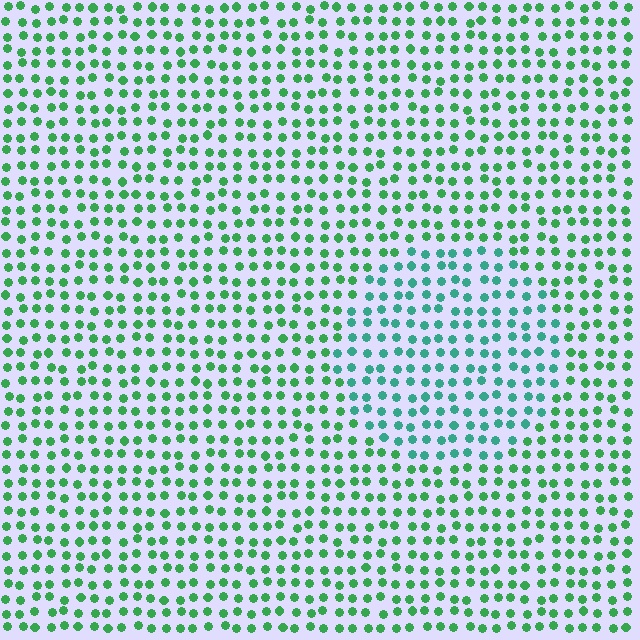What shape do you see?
I see a circle.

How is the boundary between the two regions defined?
The boundary is defined purely by a slight shift in hue (about 32 degrees). Spacing, size, and orientation are identical on both sides.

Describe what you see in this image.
The image is filled with small green elements in a uniform arrangement. A circle-shaped region is visible where the elements are tinted to a slightly different hue, forming a subtle color boundary.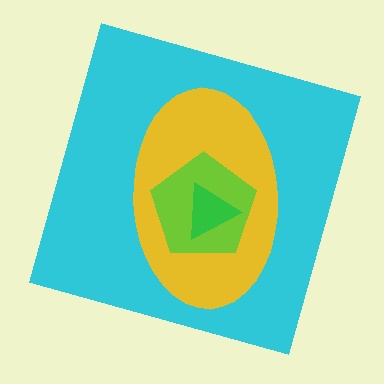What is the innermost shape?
The green triangle.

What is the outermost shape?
The cyan square.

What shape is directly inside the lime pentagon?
The green triangle.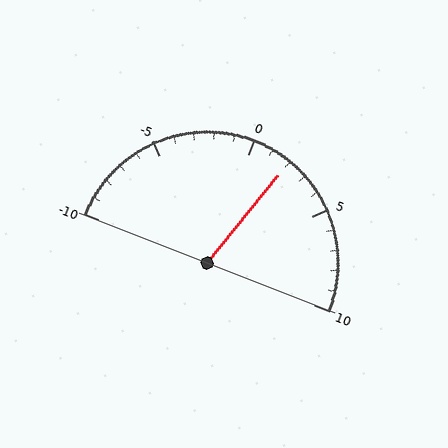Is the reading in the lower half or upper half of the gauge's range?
The reading is in the upper half of the range (-10 to 10).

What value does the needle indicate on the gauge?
The needle indicates approximately 2.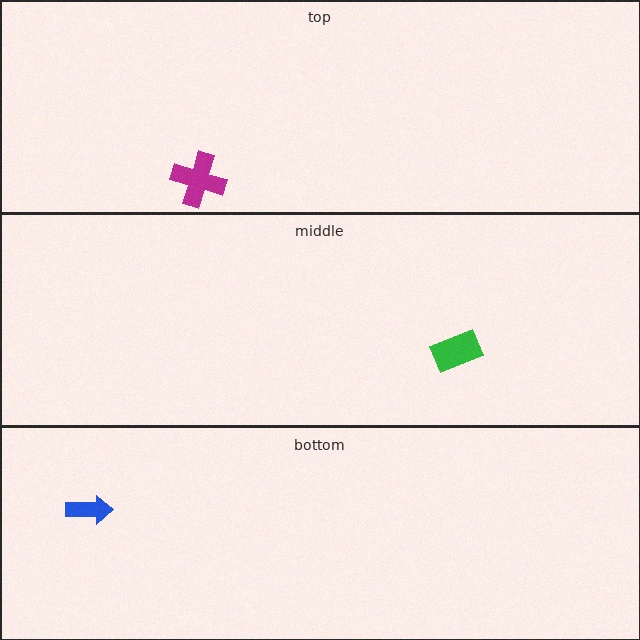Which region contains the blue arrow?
The bottom region.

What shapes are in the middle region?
The green rectangle.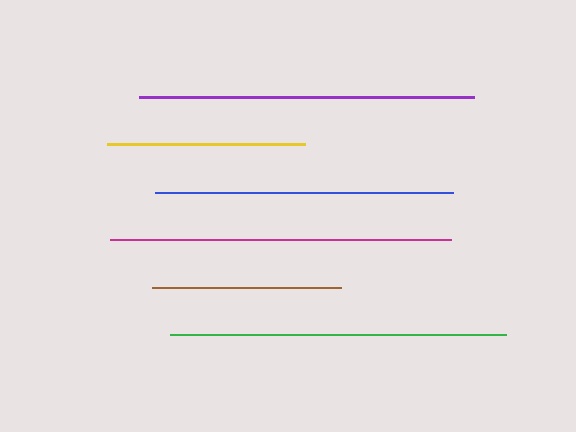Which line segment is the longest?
The magenta line is the longest at approximately 341 pixels.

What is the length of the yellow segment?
The yellow segment is approximately 198 pixels long.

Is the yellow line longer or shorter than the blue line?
The blue line is longer than the yellow line.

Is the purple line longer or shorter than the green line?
The green line is longer than the purple line.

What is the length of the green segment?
The green segment is approximately 336 pixels long.